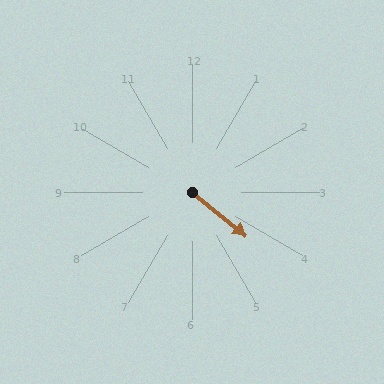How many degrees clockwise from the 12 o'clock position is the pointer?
Approximately 129 degrees.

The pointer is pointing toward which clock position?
Roughly 4 o'clock.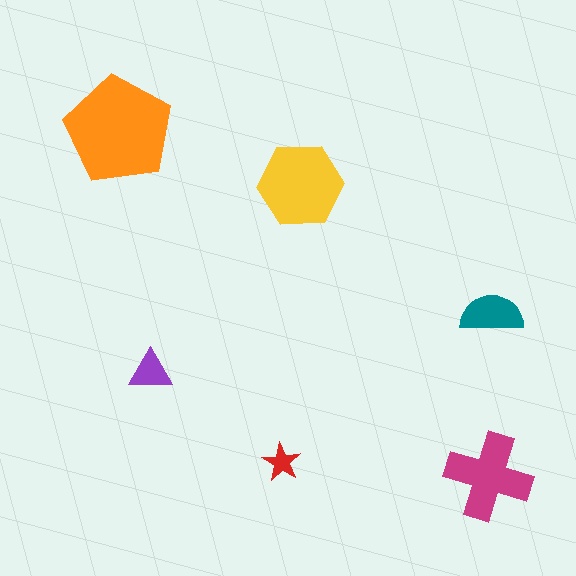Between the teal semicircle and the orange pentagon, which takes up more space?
The orange pentagon.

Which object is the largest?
The orange pentagon.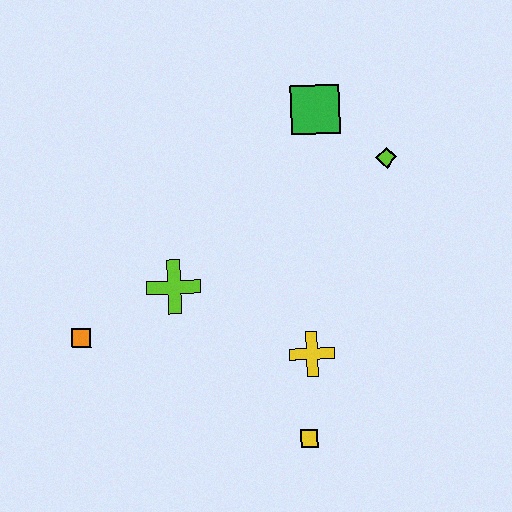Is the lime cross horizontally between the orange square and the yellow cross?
Yes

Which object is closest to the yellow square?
The yellow cross is closest to the yellow square.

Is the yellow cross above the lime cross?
No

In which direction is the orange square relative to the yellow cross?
The orange square is to the left of the yellow cross.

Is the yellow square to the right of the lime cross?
Yes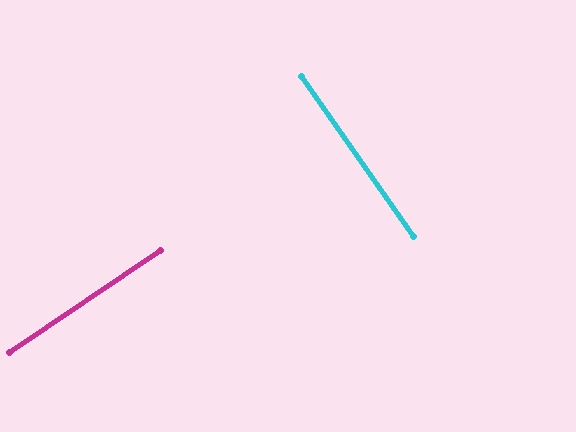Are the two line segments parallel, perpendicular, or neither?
Perpendicular — they meet at approximately 89°.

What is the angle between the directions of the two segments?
Approximately 89 degrees.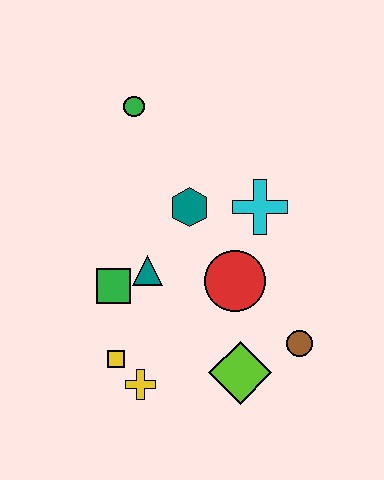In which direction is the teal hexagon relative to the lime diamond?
The teal hexagon is above the lime diamond.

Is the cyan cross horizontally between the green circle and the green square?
No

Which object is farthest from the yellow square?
The green circle is farthest from the yellow square.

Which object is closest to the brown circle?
The lime diamond is closest to the brown circle.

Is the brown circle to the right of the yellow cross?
Yes